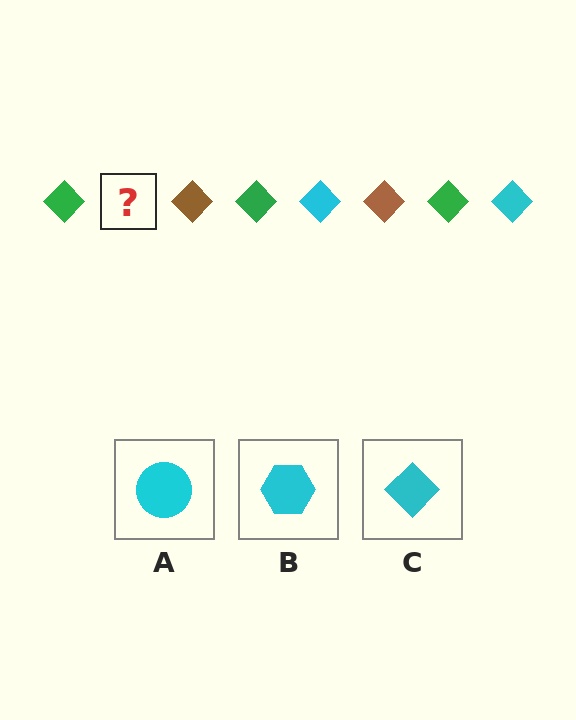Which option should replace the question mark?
Option C.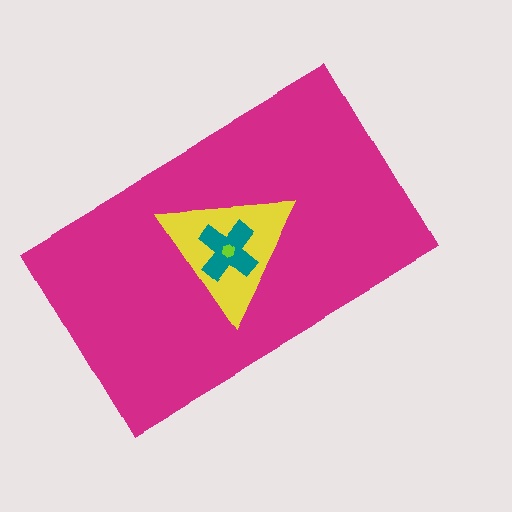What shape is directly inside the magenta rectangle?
The yellow triangle.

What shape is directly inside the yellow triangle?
The teal cross.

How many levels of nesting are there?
4.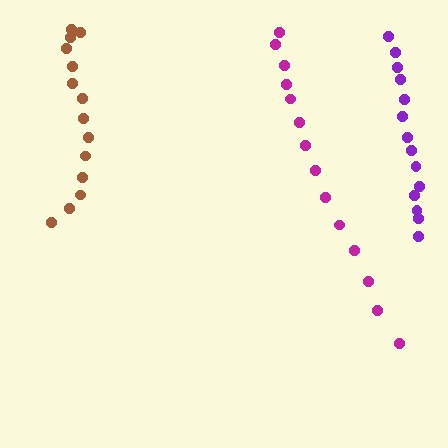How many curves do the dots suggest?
There are 3 distinct paths.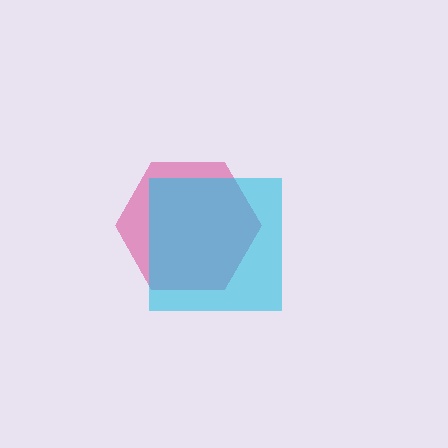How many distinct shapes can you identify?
There are 2 distinct shapes: a magenta hexagon, a cyan square.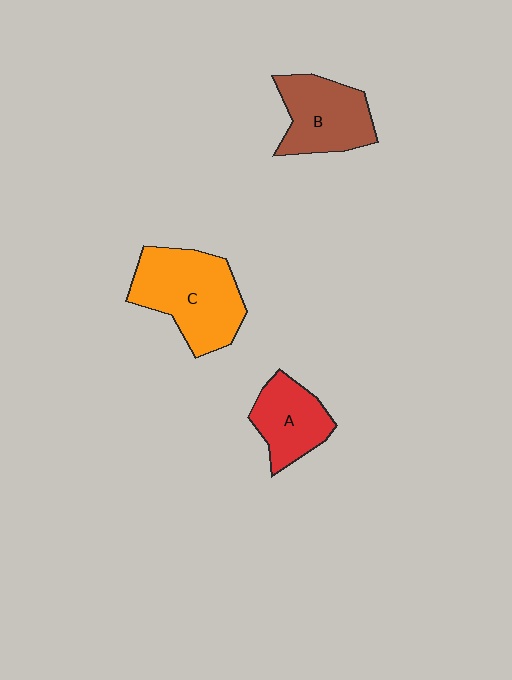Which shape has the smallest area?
Shape A (red).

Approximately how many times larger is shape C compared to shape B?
Approximately 1.3 times.